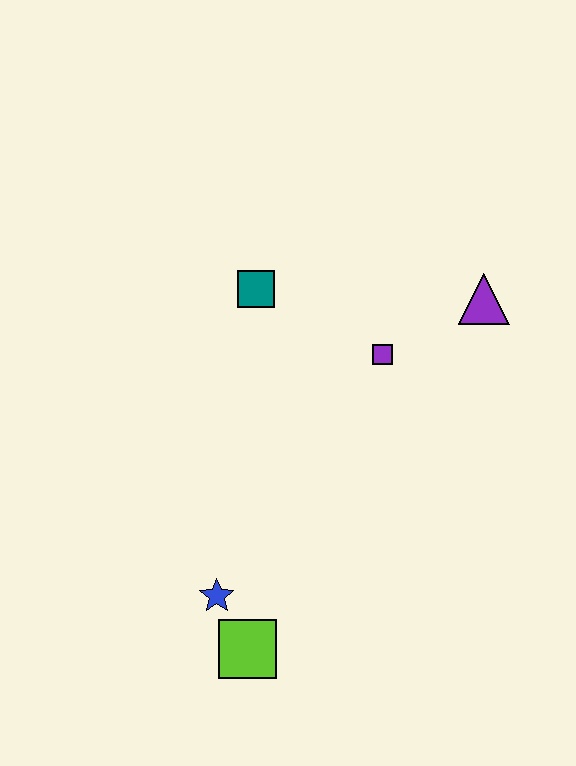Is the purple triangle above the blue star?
Yes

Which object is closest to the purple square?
The purple triangle is closest to the purple square.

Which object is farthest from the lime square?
The purple triangle is farthest from the lime square.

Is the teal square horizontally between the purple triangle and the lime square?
Yes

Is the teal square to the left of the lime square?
No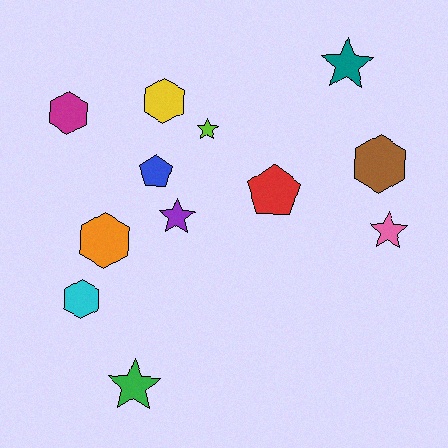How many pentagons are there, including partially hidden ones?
There are 2 pentagons.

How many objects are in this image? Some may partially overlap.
There are 12 objects.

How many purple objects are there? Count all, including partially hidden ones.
There is 1 purple object.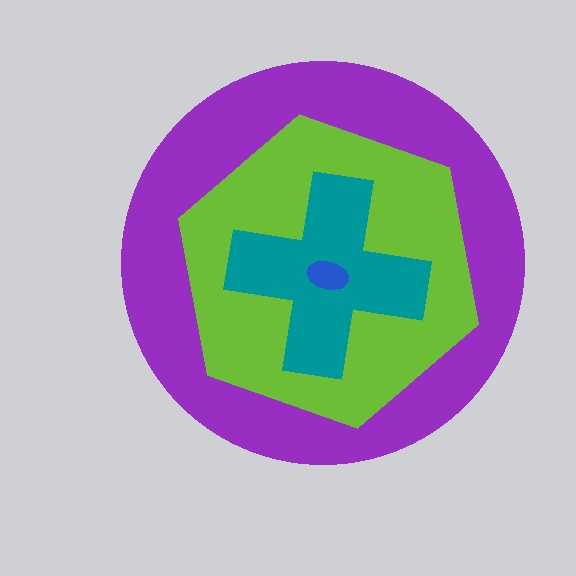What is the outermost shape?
The purple circle.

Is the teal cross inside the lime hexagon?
Yes.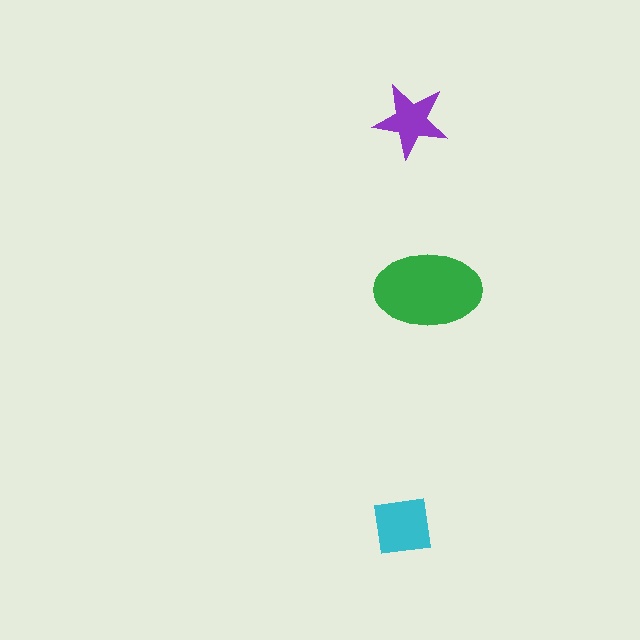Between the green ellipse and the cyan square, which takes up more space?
The green ellipse.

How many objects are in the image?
There are 3 objects in the image.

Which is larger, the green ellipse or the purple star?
The green ellipse.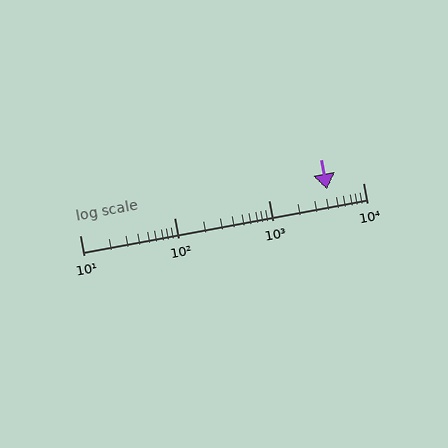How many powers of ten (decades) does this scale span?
The scale spans 3 decades, from 10 to 10000.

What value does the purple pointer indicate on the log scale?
The pointer indicates approximately 4200.